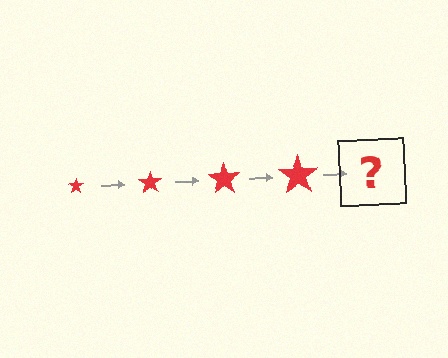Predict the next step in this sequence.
The next step is a red star, larger than the previous one.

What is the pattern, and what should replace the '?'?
The pattern is that the star gets progressively larger each step. The '?' should be a red star, larger than the previous one.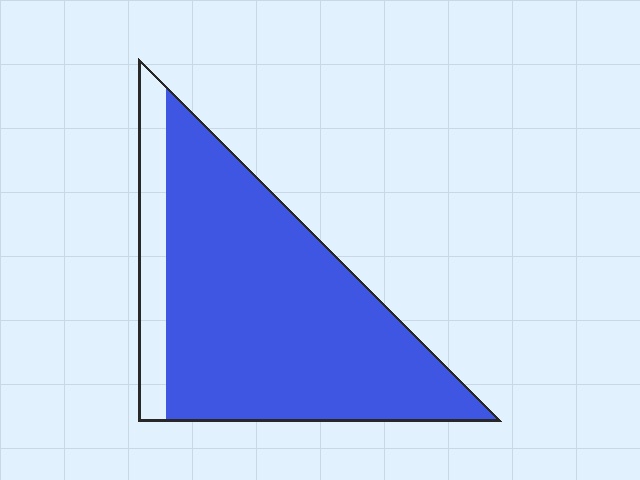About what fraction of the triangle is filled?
About five sixths (5/6).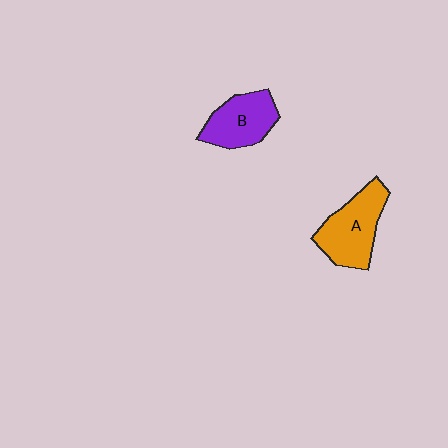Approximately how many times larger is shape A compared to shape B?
Approximately 1.2 times.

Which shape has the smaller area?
Shape B (purple).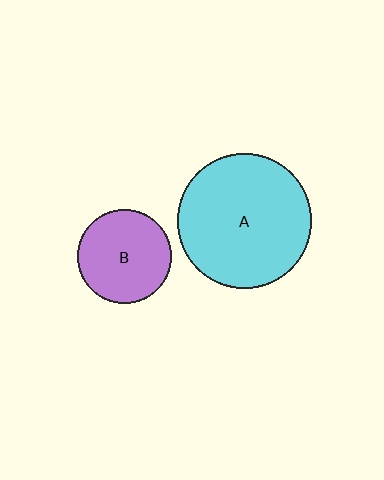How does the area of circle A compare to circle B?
Approximately 2.1 times.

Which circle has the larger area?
Circle A (cyan).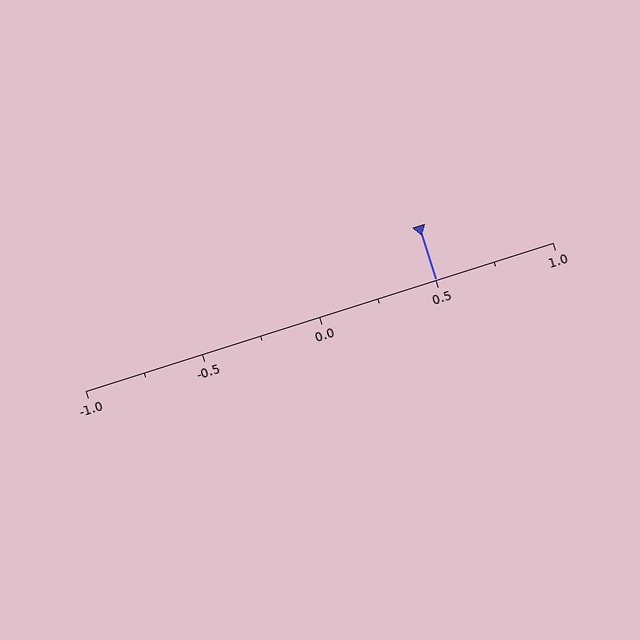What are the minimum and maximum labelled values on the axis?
The axis runs from -1.0 to 1.0.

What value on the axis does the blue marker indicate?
The marker indicates approximately 0.5.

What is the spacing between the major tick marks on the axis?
The major ticks are spaced 0.5 apart.